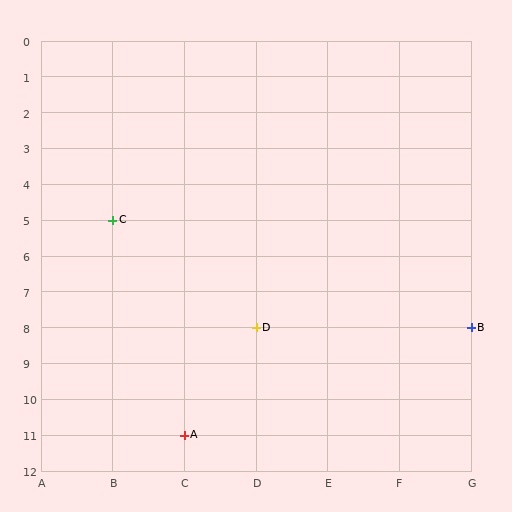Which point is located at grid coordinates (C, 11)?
Point A is at (C, 11).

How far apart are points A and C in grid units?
Points A and C are 1 column and 6 rows apart (about 6.1 grid units diagonally).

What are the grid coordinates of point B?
Point B is at grid coordinates (G, 8).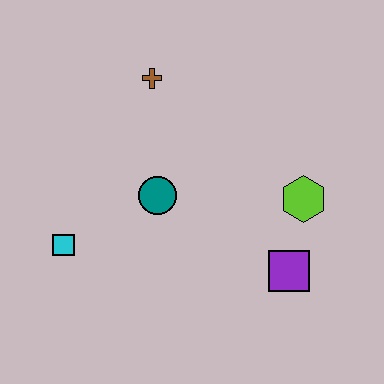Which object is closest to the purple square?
The lime hexagon is closest to the purple square.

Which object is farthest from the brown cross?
The purple square is farthest from the brown cross.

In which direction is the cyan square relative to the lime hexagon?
The cyan square is to the left of the lime hexagon.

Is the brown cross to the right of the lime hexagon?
No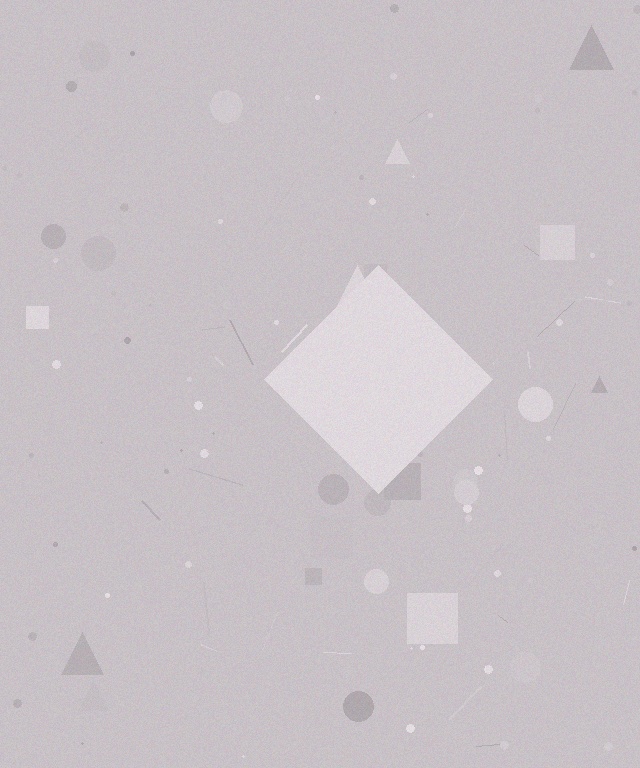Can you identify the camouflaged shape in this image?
The camouflaged shape is a diamond.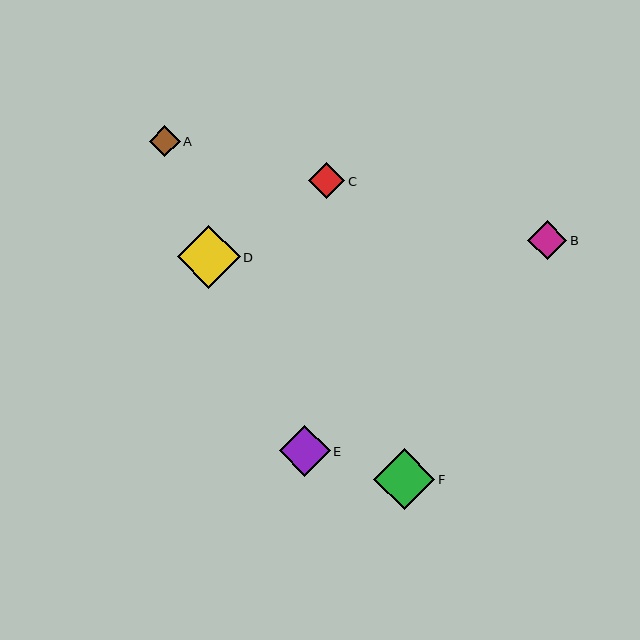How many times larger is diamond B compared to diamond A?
Diamond B is approximately 1.3 times the size of diamond A.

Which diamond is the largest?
Diamond D is the largest with a size of approximately 63 pixels.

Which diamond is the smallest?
Diamond A is the smallest with a size of approximately 31 pixels.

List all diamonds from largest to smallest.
From largest to smallest: D, F, E, B, C, A.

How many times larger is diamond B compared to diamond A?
Diamond B is approximately 1.3 times the size of diamond A.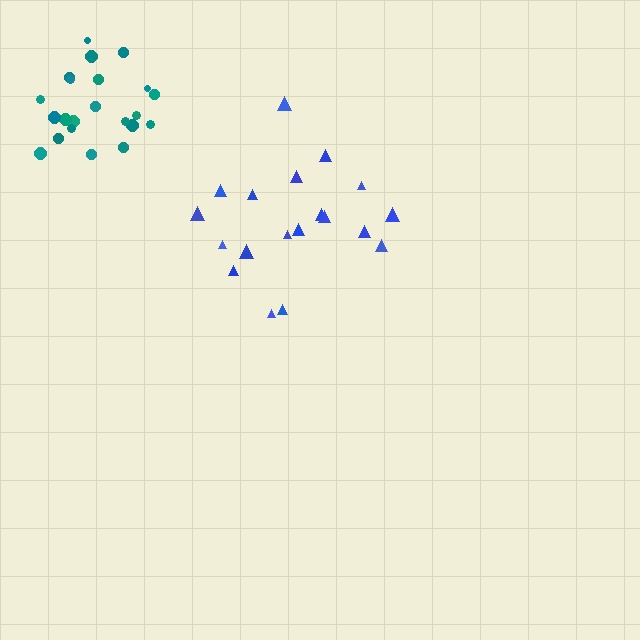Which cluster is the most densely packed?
Teal.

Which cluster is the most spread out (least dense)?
Blue.